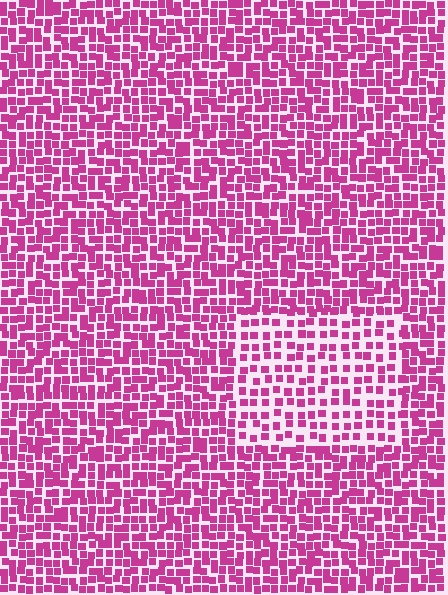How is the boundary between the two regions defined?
The boundary is defined by a change in element density (approximately 1.7x ratio). All elements are the same color, size, and shape.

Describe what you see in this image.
The image contains small magenta elements arranged at two different densities. A rectangle-shaped region is visible where the elements are less densely packed than the surrounding area.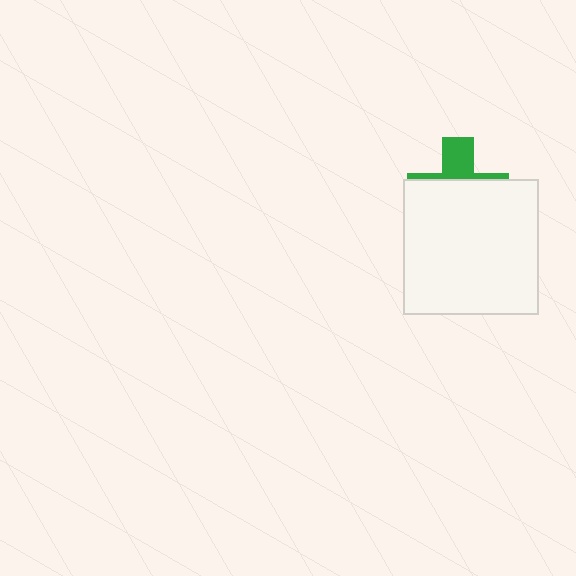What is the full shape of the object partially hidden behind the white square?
The partially hidden object is a green cross.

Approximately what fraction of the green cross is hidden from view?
Roughly 67% of the green cross is hidden behind the white square.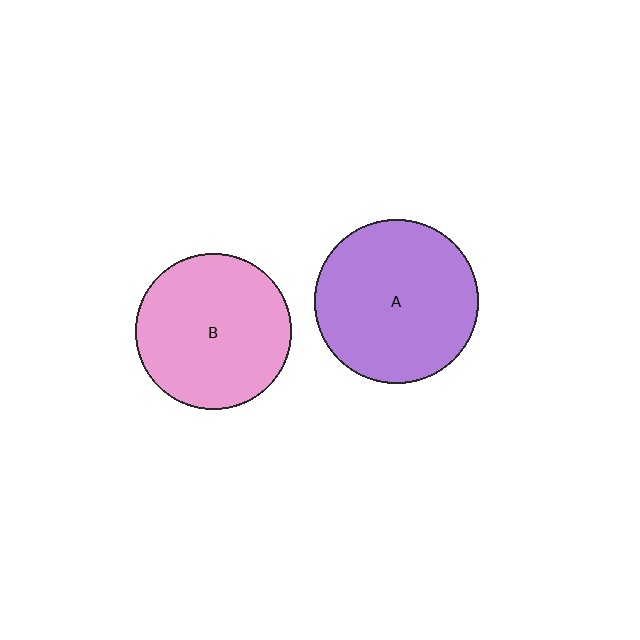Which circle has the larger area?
Circle A (purple).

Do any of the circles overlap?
No, none of the circles overlap.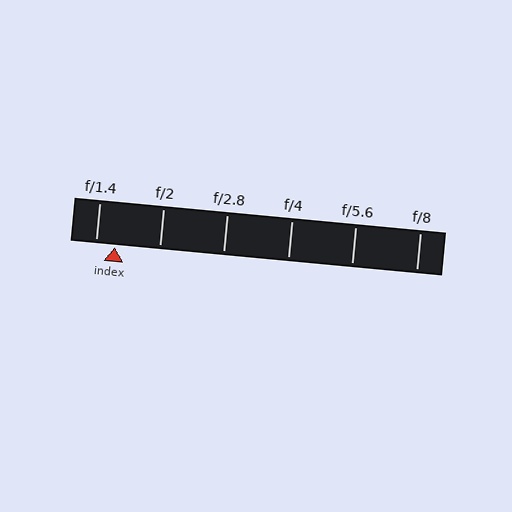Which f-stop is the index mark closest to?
The index mark is closest to f/1.4.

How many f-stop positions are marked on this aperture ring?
There are 6 f-stop positions marked.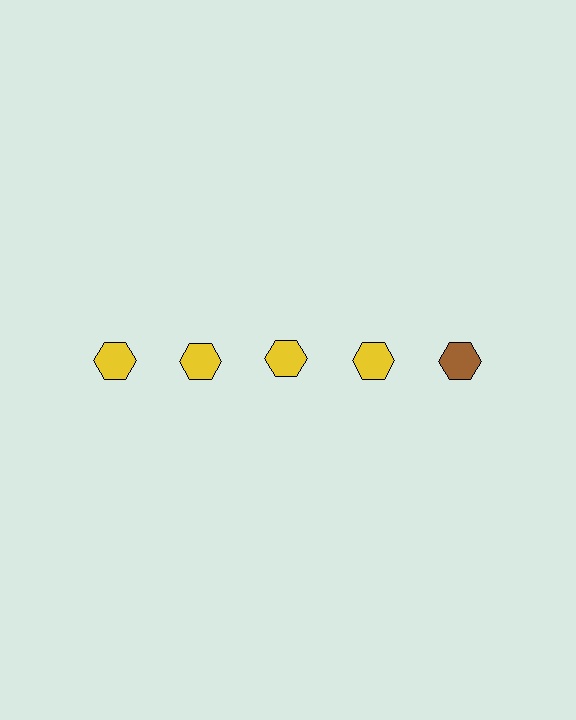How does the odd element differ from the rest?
It has a different color: brown instead of yellow.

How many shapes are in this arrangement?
There are 5 shapes arranged in a grid pattern.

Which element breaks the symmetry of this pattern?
The brown hexagon in the top row, rightmost column breaks the symmetry. All other shapes are yellow hexagons.